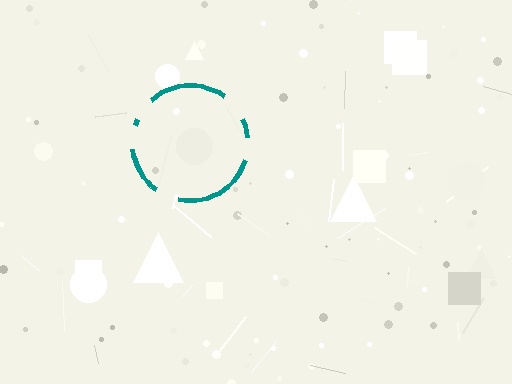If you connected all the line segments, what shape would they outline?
They would outline a circle.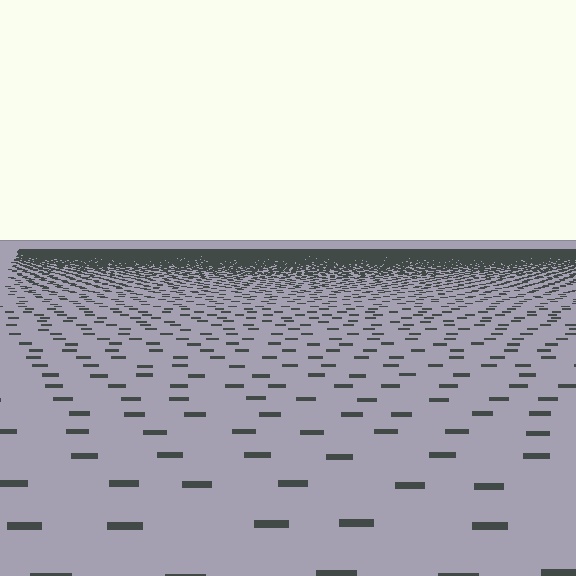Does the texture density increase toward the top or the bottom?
Density increases toward the top.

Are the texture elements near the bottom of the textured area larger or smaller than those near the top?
Larger. Near the bottom, elements are closer to the viewer and appear at a bigger on-screen size.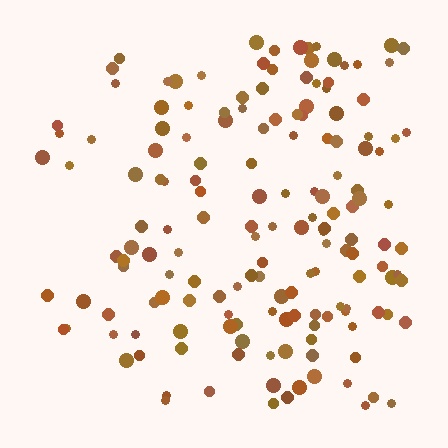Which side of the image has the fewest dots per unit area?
The left.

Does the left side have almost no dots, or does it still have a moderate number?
Still a moderate number, just noticeably fewer than the right.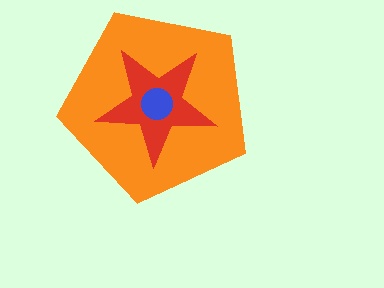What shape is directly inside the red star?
The blue circle.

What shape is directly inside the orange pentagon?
The red star.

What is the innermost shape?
The blue circle.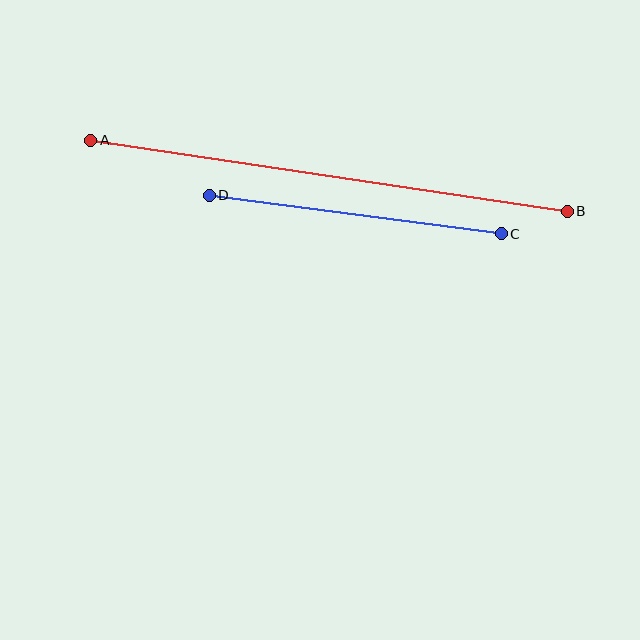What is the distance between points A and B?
The distance is approximately 482 pixels.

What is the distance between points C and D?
The distance is approximately 294 pixels.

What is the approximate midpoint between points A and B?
The midpoint is at approximately (329, 176) pixels.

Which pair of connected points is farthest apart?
Points A and B are farthest apart.